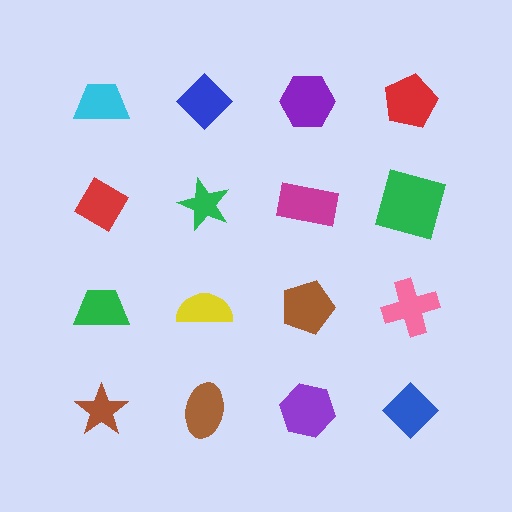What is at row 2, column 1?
A red diamond.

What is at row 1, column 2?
A blue diamond.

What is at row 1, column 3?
A purple hexagon.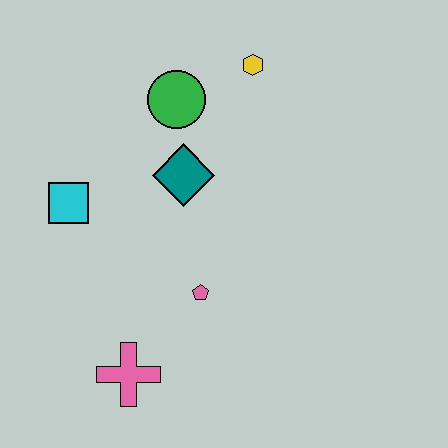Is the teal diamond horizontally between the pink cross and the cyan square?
No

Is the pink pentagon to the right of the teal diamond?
Yes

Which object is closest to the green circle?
The teal diamond is closest to the green circle.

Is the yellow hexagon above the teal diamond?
Yes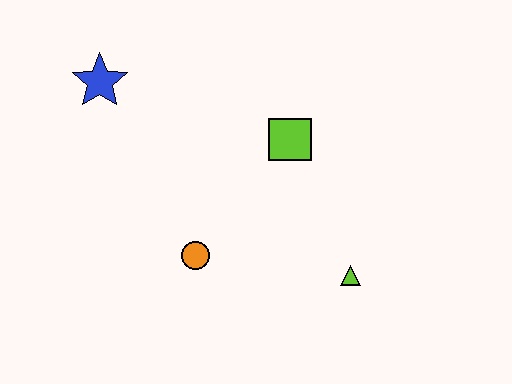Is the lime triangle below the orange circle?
Yes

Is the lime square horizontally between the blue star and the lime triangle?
Yes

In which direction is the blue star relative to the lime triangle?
The blue star is to the left of the lime triangle.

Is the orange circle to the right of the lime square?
No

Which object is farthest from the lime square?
The blue star is farthest from the lime square.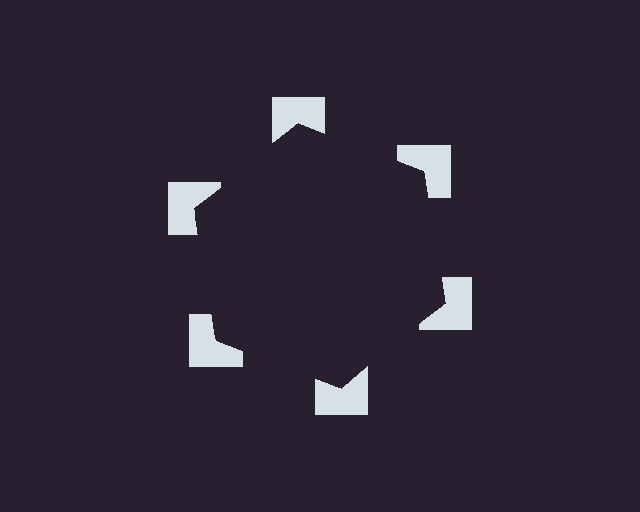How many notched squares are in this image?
There are 6 — one at each vertex of the illusory hexagon.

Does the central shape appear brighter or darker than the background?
It typically appears slightly darker than the background, even though no actual brightness change is drawn.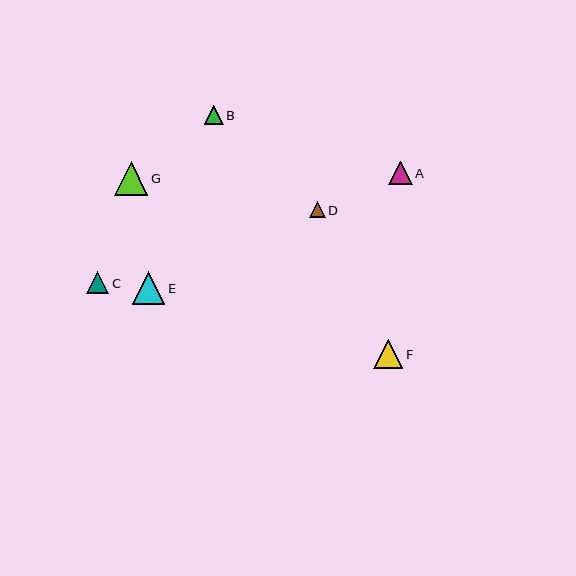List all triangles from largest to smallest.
From largest to smallest: G, E, F, A, C, B, D.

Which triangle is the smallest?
Triangle D is the smallest with a size of approximately 16 pixels.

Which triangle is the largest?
Triangle G is the largest with a size of approximately 33 pixels.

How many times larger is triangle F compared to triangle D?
Triangle F is approximately 1.8 times the size of triangle D.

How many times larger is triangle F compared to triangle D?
Triangle F is approximately 1.8 times the size of triangle D.